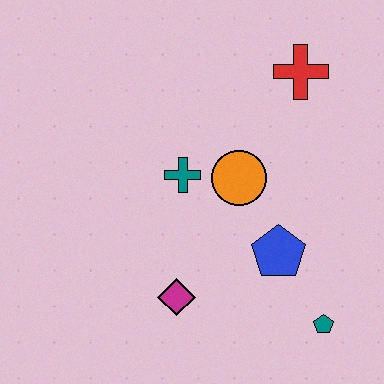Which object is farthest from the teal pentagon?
The red cross is farthest from the teal pentagon.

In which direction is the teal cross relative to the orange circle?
The teal cross is to the left of the orange circle.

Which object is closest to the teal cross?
The orange circle is closest to the teal cross.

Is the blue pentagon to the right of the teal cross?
Yes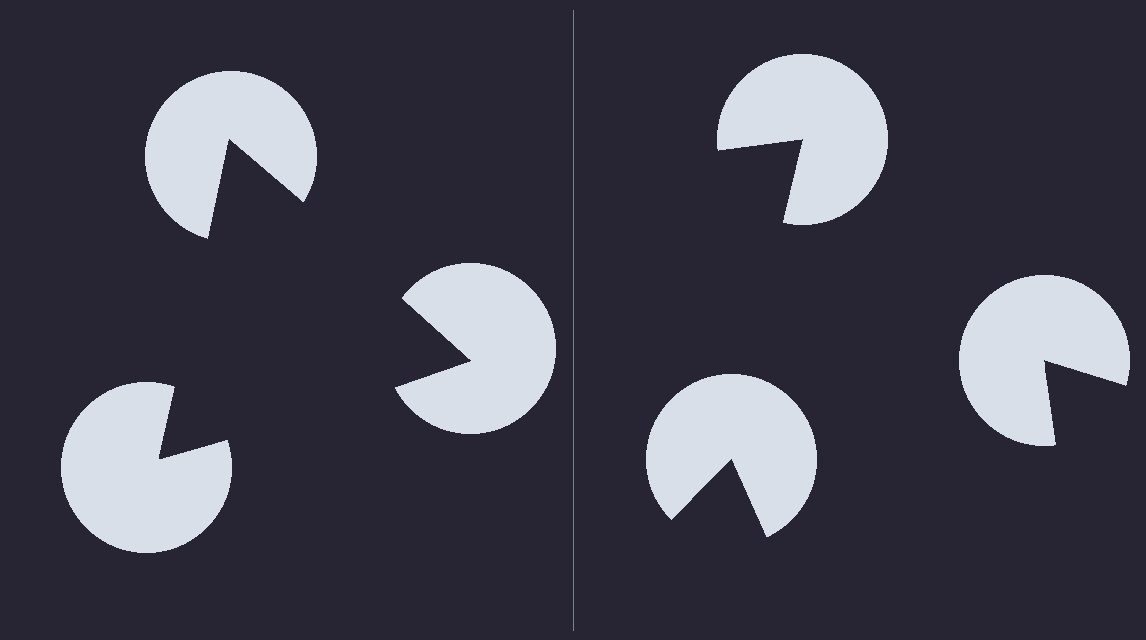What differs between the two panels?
The pac-man discs are positioned identically on both sides; only the wedge orientations differ. On the left they align to a triangle; on the right they are misaligned.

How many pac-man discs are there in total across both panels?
6 — 3 on each side.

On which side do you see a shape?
An illusory triangle appears on the left side. On the right side the wedge cuts are rotated, so no coherent shape forms.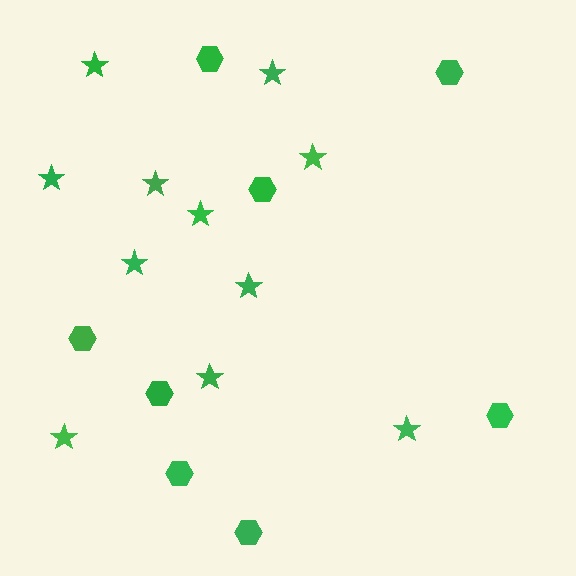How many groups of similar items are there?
There are 2 groups: one group of hexagons (8) and one group of stars (11).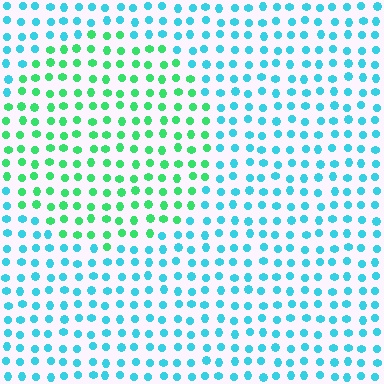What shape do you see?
I see a circle.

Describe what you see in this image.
The image is filled with small cyan elements in a uniform arrangement. A circle-shaped region is visible where the elements are tinted to a slightly different hue, forming a subtle color boundary.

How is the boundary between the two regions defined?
The boundary is defined purely by a slight shift in hue (about 48 degrees). Spacing, size, and orientation are identical on both sides.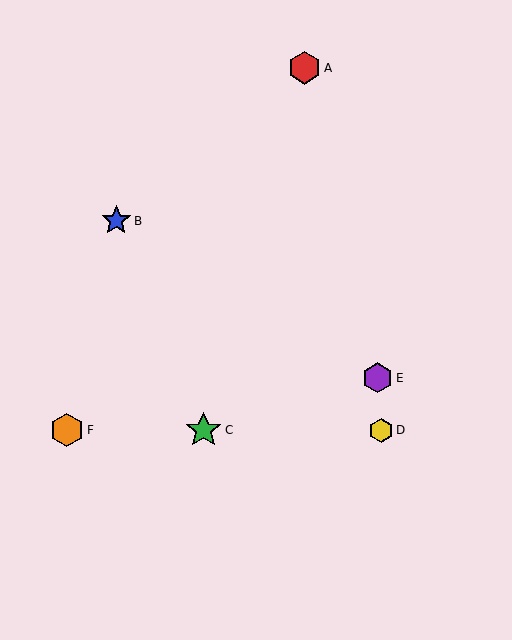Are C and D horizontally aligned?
Yes, both are at y≈430.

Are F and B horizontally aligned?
No, F is at y≈430 and B is at y≈221.